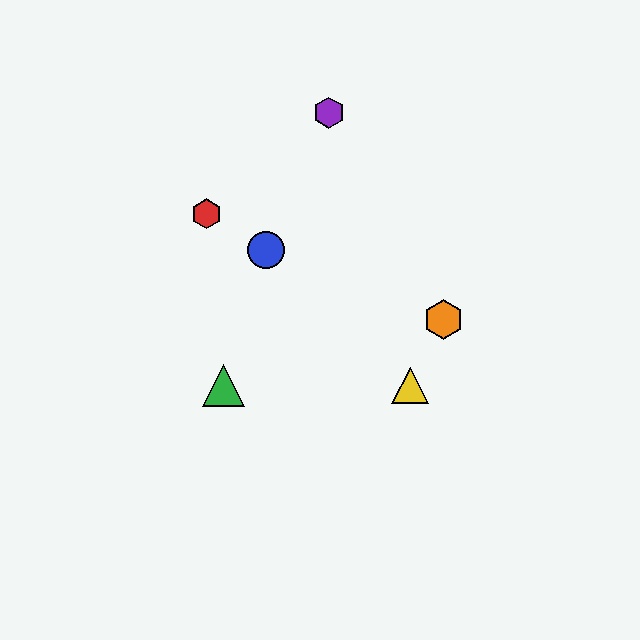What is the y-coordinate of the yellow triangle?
The yellow triangle is at y≈386.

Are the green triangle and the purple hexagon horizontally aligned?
No, the green triangle is at y≈386 and the purple hexagon is at y≈113.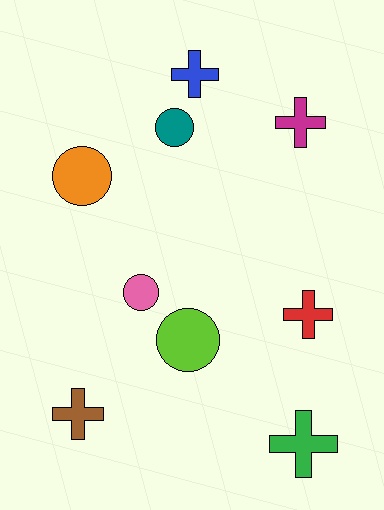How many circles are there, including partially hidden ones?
There are 4 circles.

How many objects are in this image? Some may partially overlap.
There are 9 objects.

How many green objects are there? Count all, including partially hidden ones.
There is 1 green object.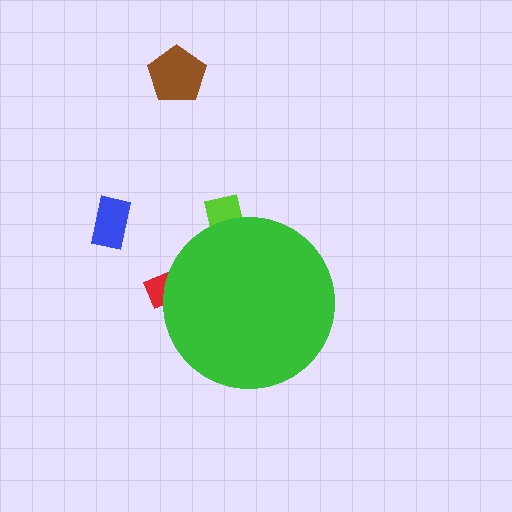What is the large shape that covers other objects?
A green circle.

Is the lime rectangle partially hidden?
Yes, the lime rectangle is partially hidden behind the green circle.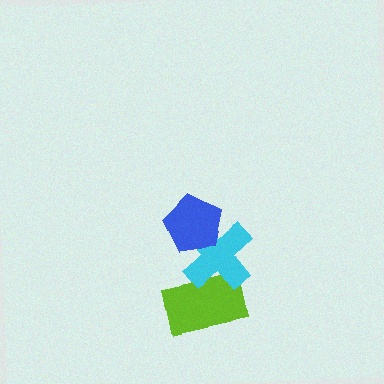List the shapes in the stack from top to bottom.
From top to bottom: the blue pentagon, the cyan cross, the lime rectangle.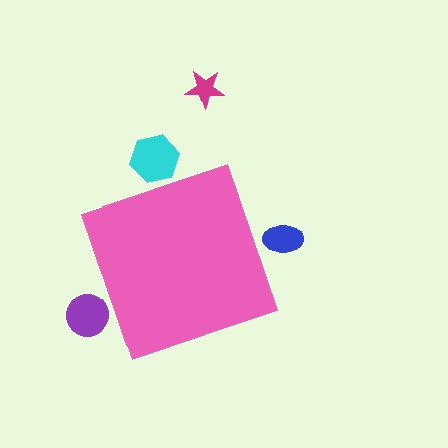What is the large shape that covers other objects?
A pink diamond.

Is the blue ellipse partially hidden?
Yes, the blue ellipse is partially hidden behind the pink diamond.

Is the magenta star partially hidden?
No, the magenta star is fully visible.